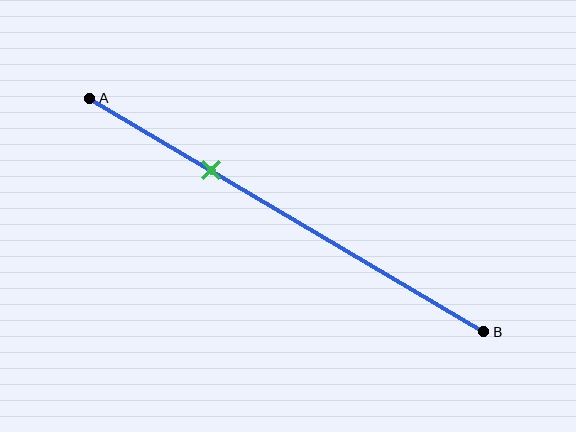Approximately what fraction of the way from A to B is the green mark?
The green mark is approximately 30% of the way from A to B.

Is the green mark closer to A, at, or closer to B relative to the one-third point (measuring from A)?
The green mark is approximately at the one-third point of segment AB.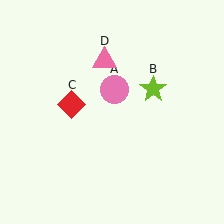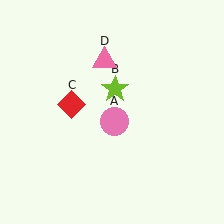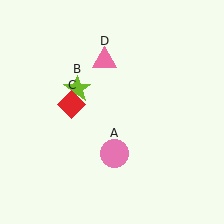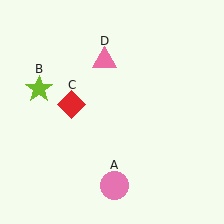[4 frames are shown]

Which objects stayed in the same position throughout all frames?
Red diamond (object C) and pink triangle (object D) remained stationary.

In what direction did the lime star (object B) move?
The lime star (object B) moved left.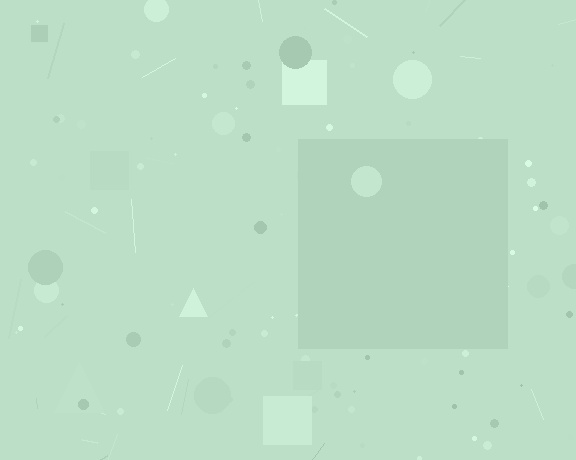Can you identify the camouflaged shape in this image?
The camouflaged shape is a square.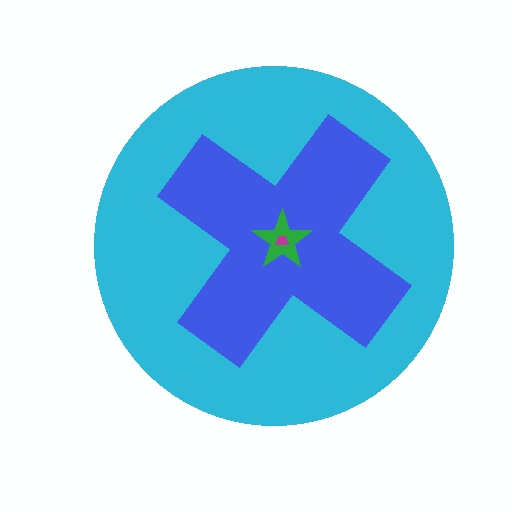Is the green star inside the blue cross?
Yes.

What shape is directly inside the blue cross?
The green star.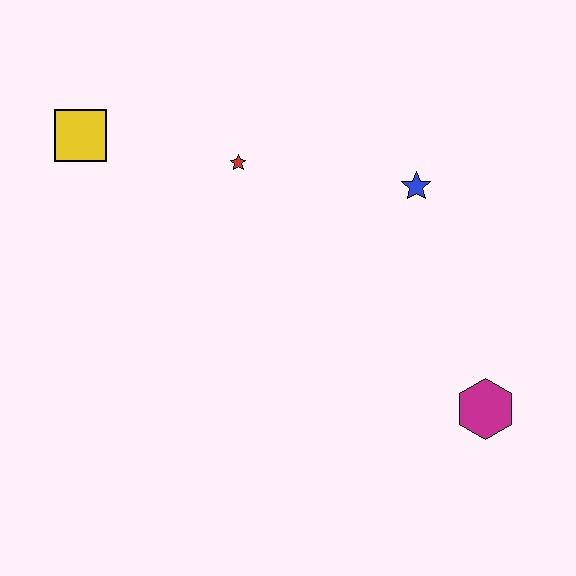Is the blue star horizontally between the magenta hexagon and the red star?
Yes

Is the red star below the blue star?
No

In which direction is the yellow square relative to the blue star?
The yellow square is to the left of the blue star.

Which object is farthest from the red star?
The magenta hexagon is farthest from the red star.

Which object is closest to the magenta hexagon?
The blue star is closest to the magenta hexagon.